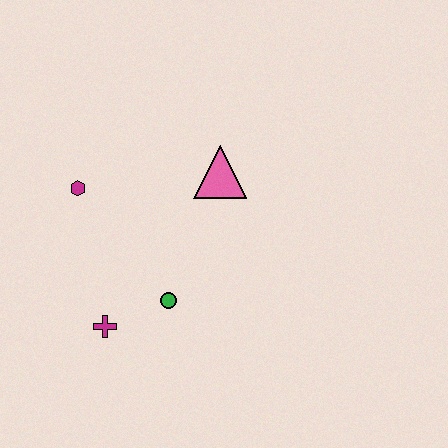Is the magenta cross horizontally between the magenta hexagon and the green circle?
Yes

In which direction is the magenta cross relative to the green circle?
The magenta cross is to the left of the green circle.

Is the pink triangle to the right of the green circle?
Yes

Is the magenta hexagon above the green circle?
Yes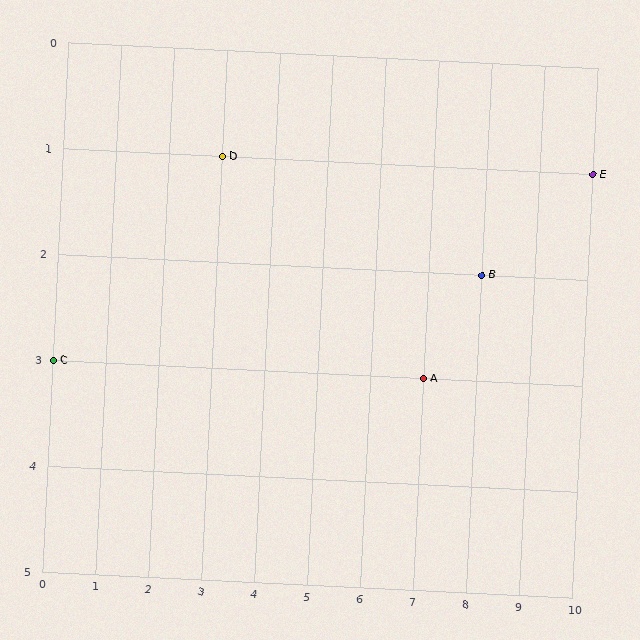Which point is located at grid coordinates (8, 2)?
Point B is at (8, 2).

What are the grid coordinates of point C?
Point C is at grid coordinates (0, 3).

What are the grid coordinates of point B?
Point B is at grid coordinates (8, 2).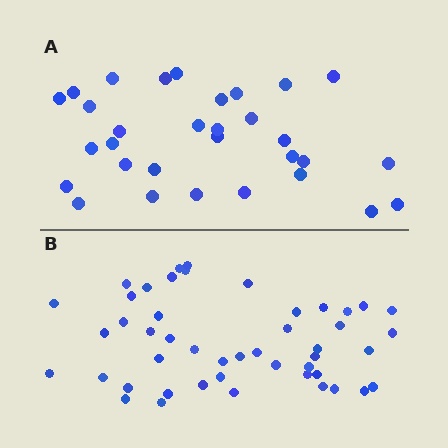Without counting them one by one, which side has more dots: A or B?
Region B (the bottom region) has more dots.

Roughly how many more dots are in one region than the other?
Region B has approximately 15 more dots than region A.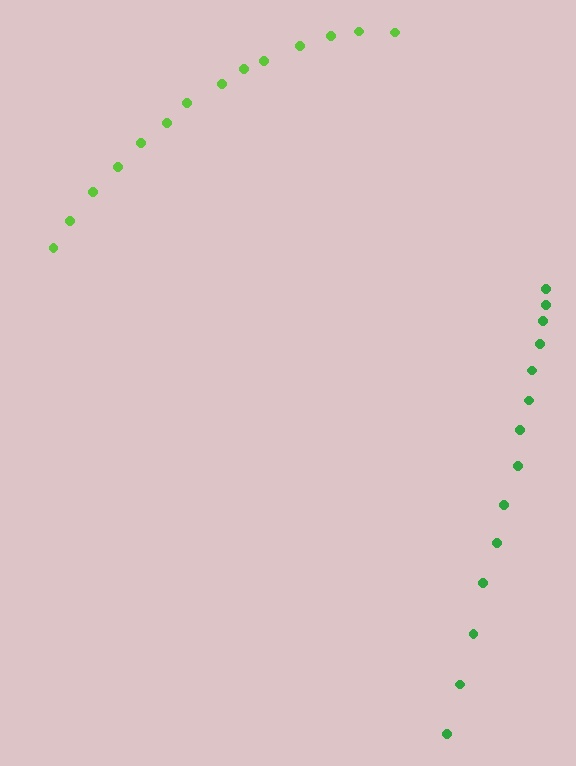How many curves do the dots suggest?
There are 2 distinct paths.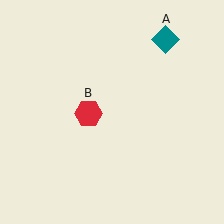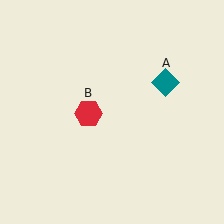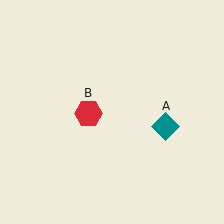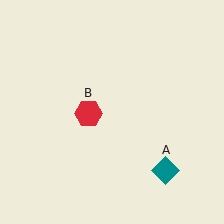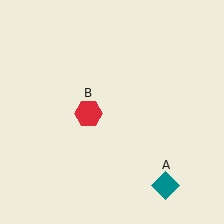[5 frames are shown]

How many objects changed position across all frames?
1 object changed position: teal diamond (object A).